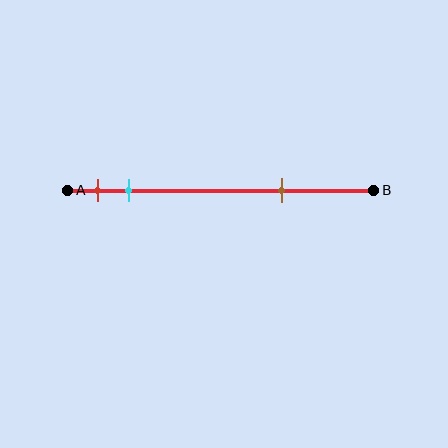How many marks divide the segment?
There are 3 marks dividing the segment.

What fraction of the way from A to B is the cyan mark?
The cyan mark is approximately 20% (0.2) of the way from A to B.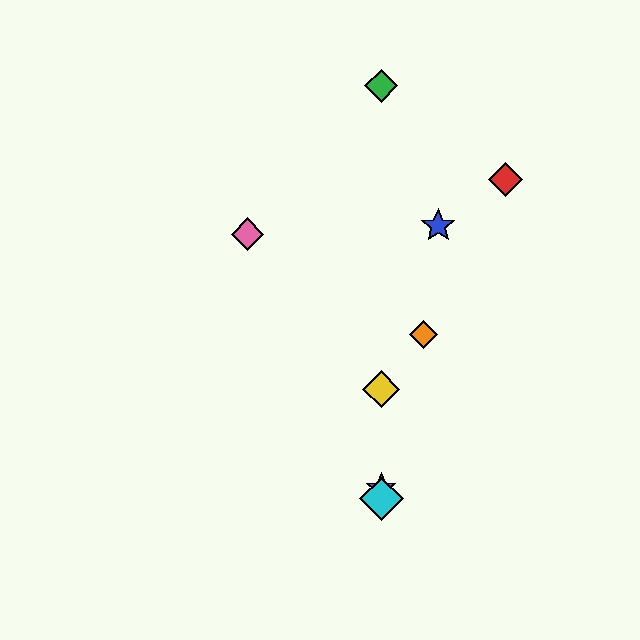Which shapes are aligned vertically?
The green diamond, the yellow diamond, the purple star, the cyan diamond are aligned vertically.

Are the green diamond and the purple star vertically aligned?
Yes, both are at x≈381.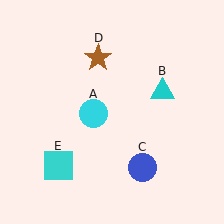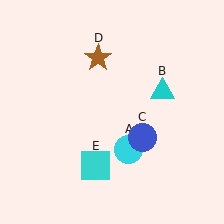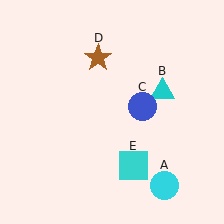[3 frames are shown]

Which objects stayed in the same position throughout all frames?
Cyan triangle (object B) and brown star (object D) remained stationary.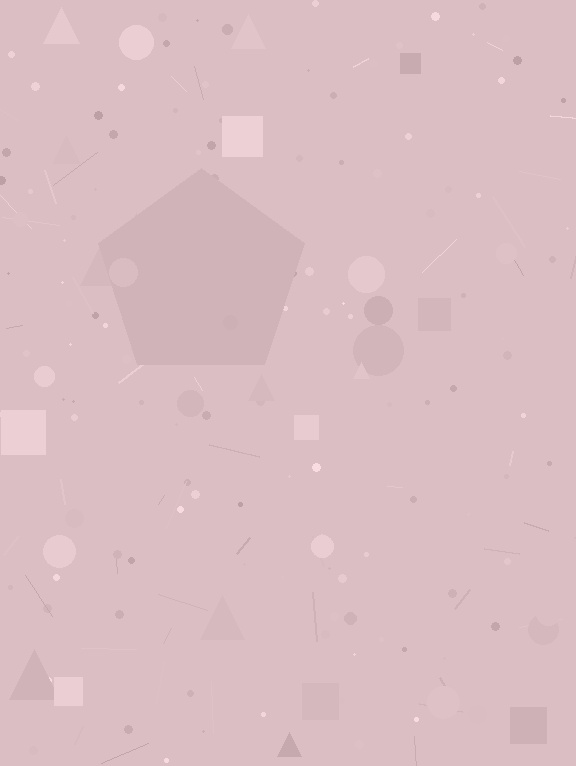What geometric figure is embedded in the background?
A pentagon is embedded in the background.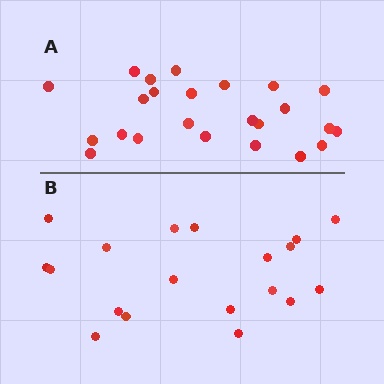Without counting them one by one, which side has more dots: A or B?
Region A (the top region) has more dots.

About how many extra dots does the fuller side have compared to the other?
Region A has about 5 more dots than region B.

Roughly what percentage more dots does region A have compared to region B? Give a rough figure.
About 25% more.